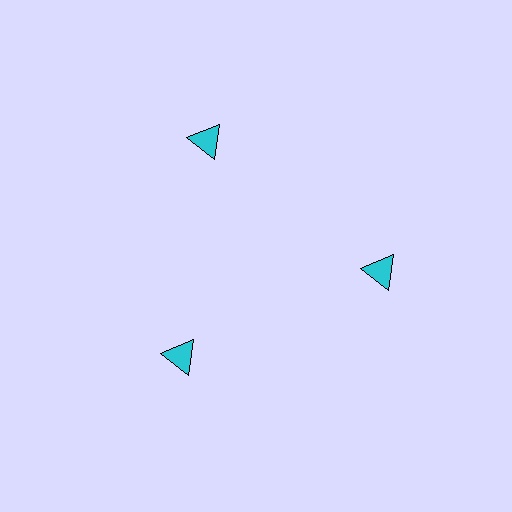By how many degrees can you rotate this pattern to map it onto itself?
The pattern maps onto itself every 120 degrees of rotation.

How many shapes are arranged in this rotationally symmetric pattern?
There are 3 shapes, arranged in 3 groups of 1.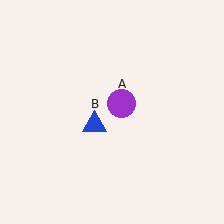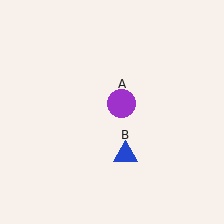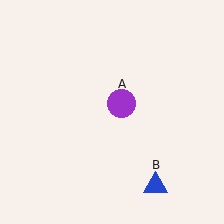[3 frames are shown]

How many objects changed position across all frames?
1 object changed position: blue triangle (object B).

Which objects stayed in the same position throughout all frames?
Purple circle (object A) remained stationary.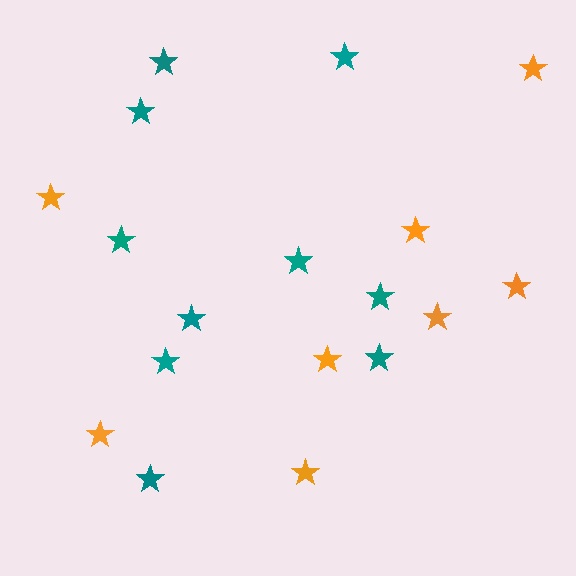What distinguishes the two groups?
There are 2 groups: one group of teal stars (10) and one group of orange stars (8).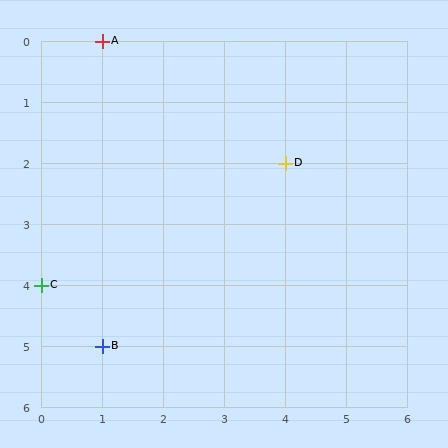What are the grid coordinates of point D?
Point D is at grid coordinates (4, 2).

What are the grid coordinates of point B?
Point B is at grid coordinates (1, 5).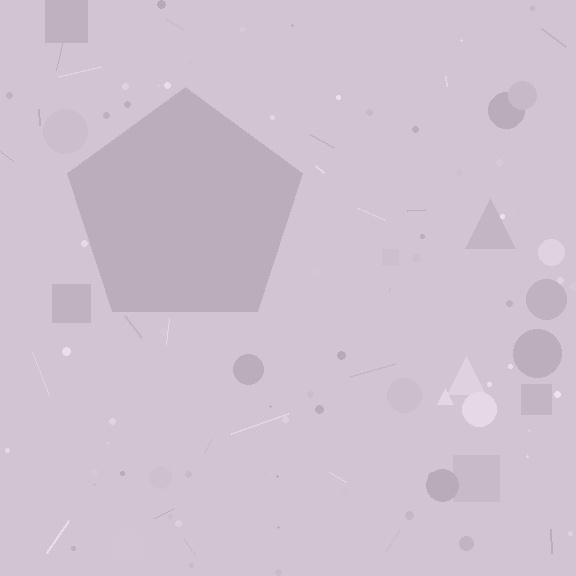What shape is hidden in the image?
A pentagon is hidden in the image.